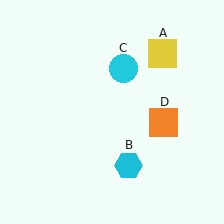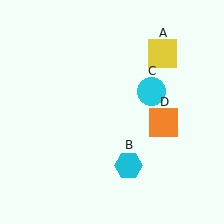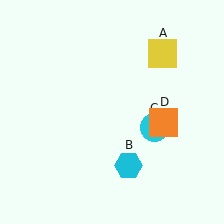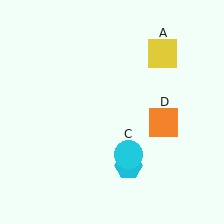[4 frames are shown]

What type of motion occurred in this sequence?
The cyan circle (object C) rotated clockwise around the center of the scene.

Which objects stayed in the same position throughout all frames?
Yellow square (object A) and cyan hexagon (object B) and orange square (object D) remained stationary.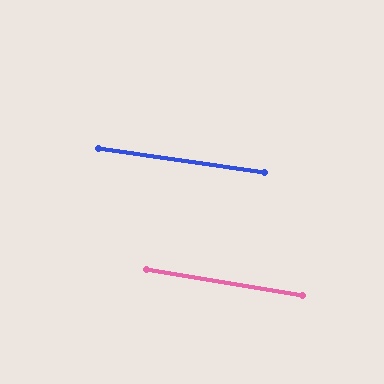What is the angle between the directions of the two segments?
Approximately 1 degree.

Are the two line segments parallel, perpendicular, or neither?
Parallel — their directions differ by only 1.1°.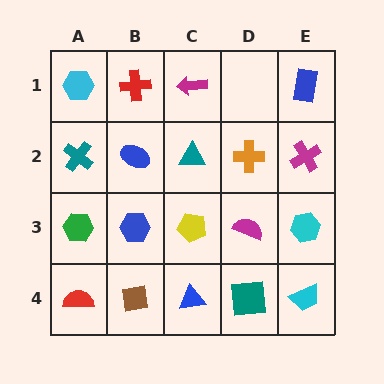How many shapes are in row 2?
5 shapes.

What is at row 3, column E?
A cyan hexagon.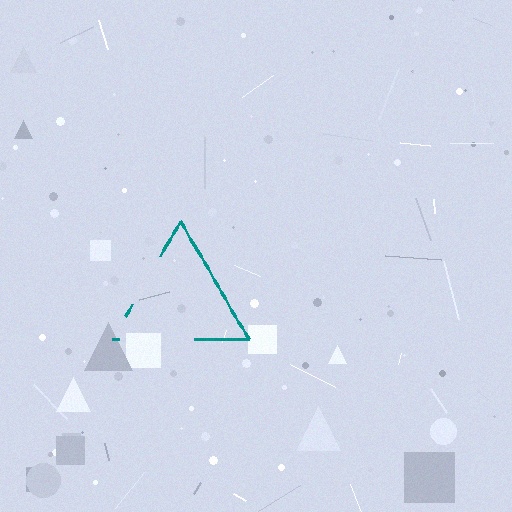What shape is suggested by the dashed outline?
The dashed outline suggests a triangle.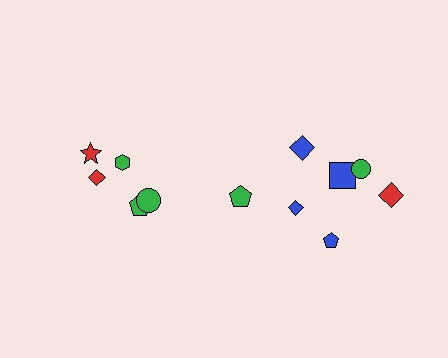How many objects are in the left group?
There are 5 objects.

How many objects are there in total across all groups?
There are 13 objects.